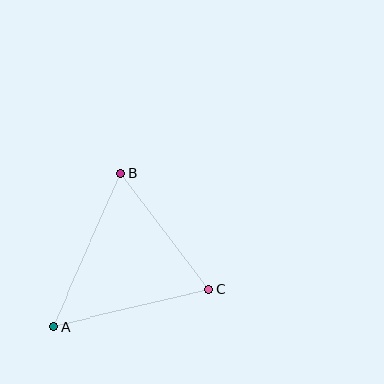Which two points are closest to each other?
Points B and C are closest to each other.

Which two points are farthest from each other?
Points A and B are farthest from each other.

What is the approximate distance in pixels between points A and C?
The distance between A and C is approximately 160 pixels.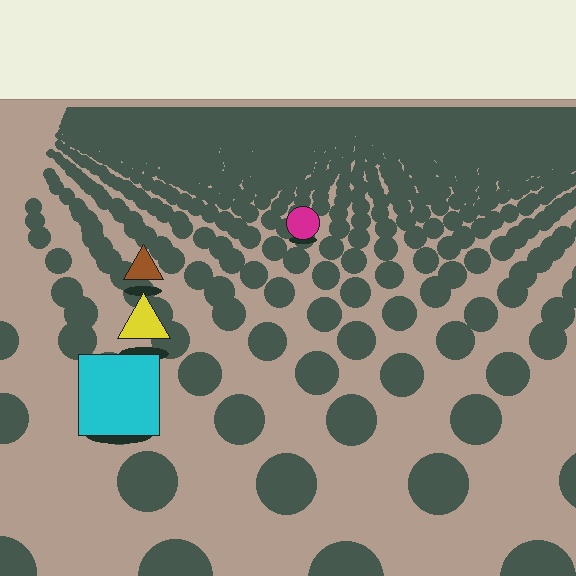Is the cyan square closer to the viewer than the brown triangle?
Yes. The cyan square is closer — you can tell from the texture gradient: the ground texture is coarser near it.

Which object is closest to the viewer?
The cyan square is closest. The texture marks near it are larger and more spread out.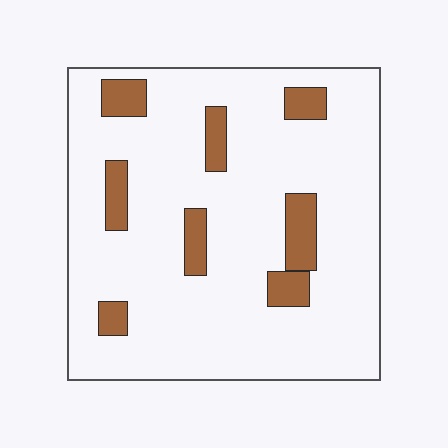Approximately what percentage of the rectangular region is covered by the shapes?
Approximately 15%.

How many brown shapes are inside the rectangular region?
8.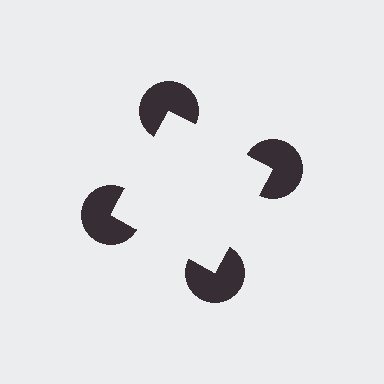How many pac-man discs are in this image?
There are 4 — one at each vertex of the illusory square.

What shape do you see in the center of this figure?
An illusory square — its edges are inferred from the aligned wedge cuts in the pac-man discs, not physically drawn.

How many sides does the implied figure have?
4 sides.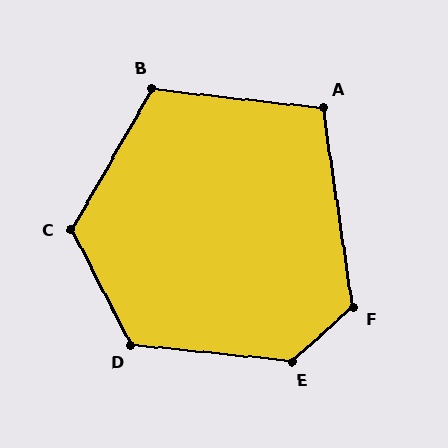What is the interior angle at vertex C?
Approximately 123 degrees (obtuse).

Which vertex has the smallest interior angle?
A, at approximately 104 degrees.